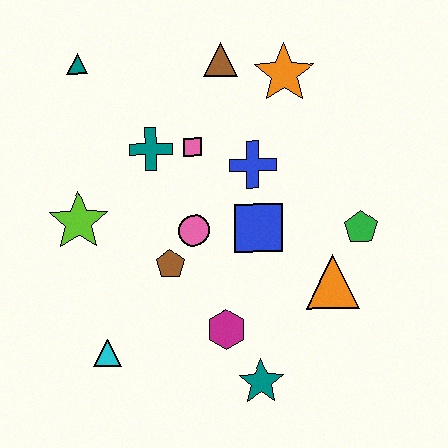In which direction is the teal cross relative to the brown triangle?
The teal cross is below the brown triangle.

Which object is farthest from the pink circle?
The teal triangle is farthest from the pink circle.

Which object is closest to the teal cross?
The pink square is closest to the teal cross.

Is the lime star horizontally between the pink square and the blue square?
No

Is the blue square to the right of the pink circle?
Yes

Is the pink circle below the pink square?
Yes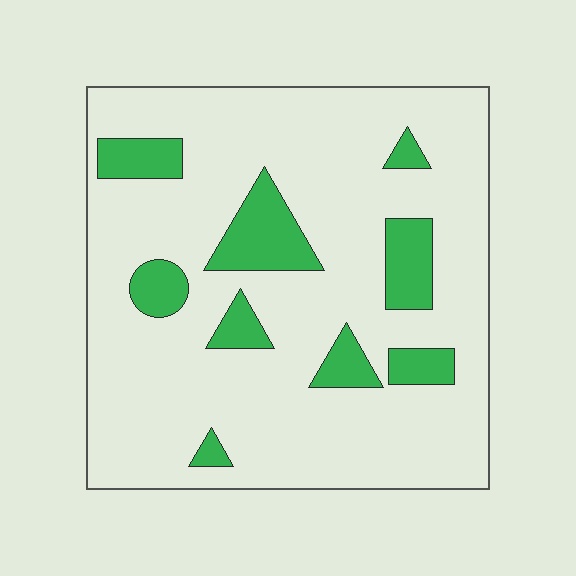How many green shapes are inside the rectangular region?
9.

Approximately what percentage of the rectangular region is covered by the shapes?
Approximately 15%.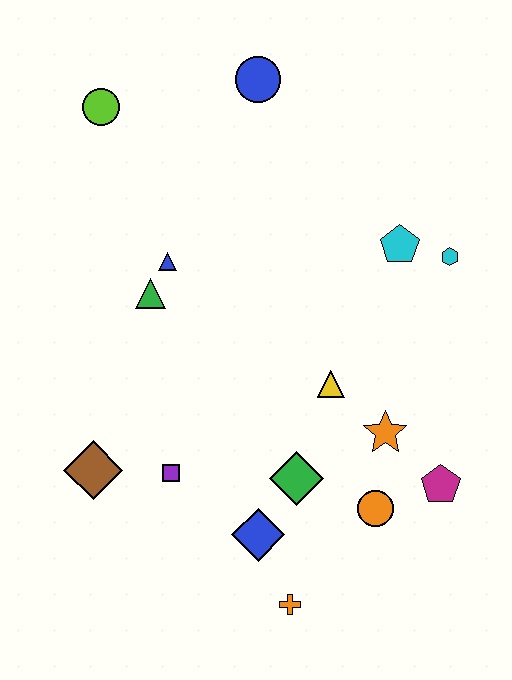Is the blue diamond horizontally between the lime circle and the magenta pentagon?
Yes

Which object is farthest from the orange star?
The lime circle is farthest from the orange star.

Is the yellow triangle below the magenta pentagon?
No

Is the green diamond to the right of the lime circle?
Yes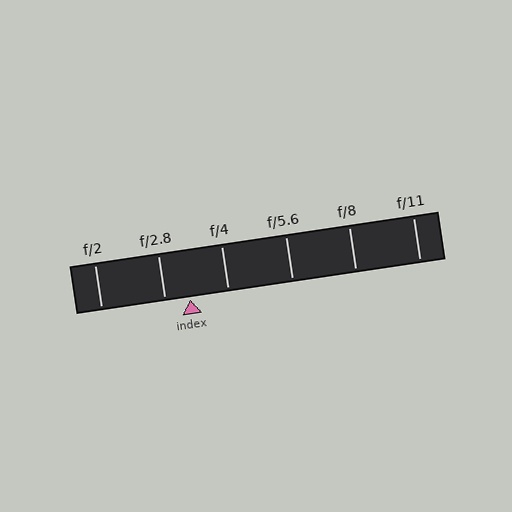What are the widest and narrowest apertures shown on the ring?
The widest aperture shown is f/2 and the narrowest is f/11.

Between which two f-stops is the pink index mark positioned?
The index mark is between f/2.8 and f/4.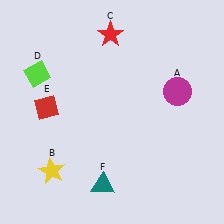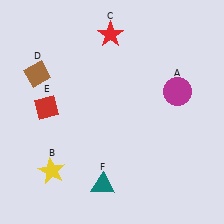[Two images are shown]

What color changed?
The diamond (D) changed from lime in Image 1 to brown in Image 2.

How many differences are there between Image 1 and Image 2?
There is 1 difference between the two images.